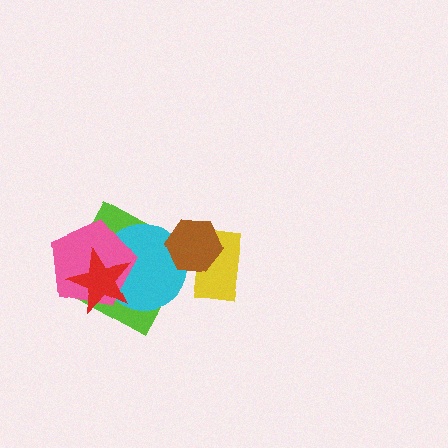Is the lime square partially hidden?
Yes, it is partially covered by another shape.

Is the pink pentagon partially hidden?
Yes, it is partially covered by another shape.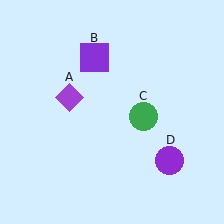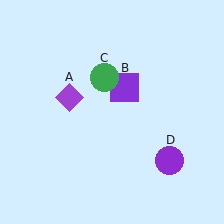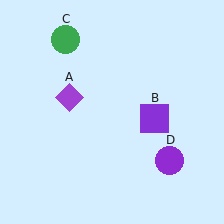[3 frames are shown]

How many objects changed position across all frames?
2 objects changed position: purple square (object B), green circle (object C).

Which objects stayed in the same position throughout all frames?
Purple diamond (object A) and purple circle (object D) remained stationary.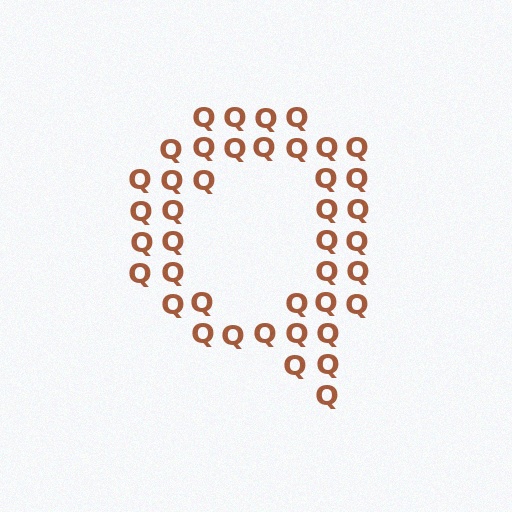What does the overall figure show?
The overall figure shows the letter Q.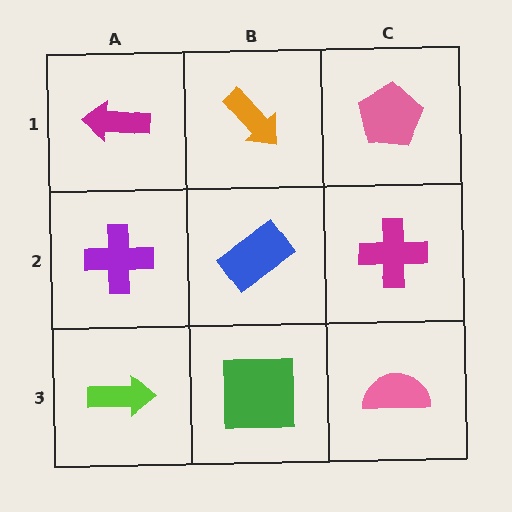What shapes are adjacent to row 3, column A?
A purple cross (row 2, column A), a green square (row 3, column B).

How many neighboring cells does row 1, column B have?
3.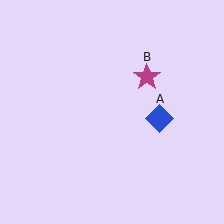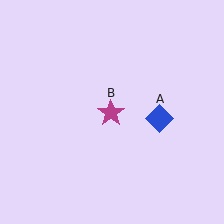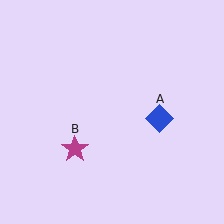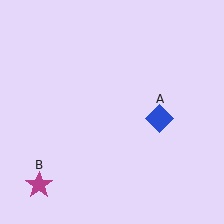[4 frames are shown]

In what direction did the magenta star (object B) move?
The magenta star (object B) moved down and to the left.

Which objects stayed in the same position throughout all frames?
Blue diamond (object A) remained stationary.